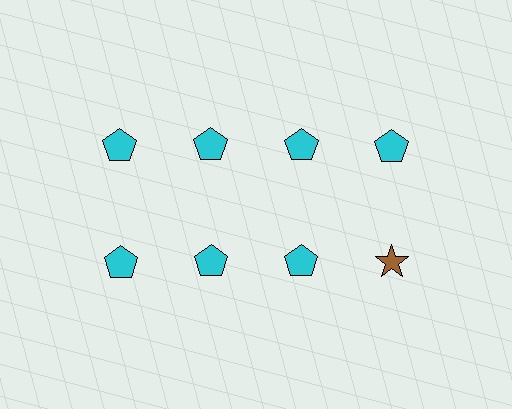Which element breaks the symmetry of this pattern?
The brown star in the second row, second from right column breaks the symmetry. All other shapes are cyan pentagons.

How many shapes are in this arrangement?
There are 8 shapes arranged in a grid pattern.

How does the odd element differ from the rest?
It differs in both color (brown instead of cyan) and shape (star instead of pentagon).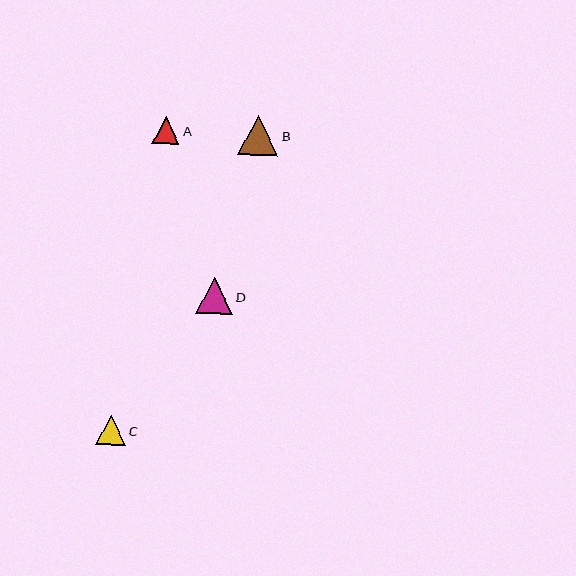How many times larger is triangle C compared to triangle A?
Triangle C is approximately 1.1 times the size of triangle A.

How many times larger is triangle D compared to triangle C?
Triangle D is approximately 1.2 times the size of triangle C.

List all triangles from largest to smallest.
From largest to smallest: B, D, C, A.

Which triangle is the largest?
Triangle B is the largest with a size of approximately 40 pixels.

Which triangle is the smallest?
Triangle A is the smallest with a size of approximately 27 pixels.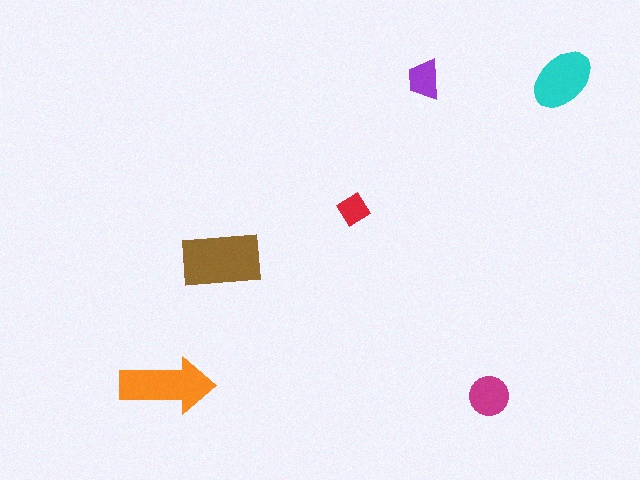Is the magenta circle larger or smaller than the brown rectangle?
Smaller.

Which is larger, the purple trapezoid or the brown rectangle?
The brown rectangle.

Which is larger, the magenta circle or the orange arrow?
The orange arrow.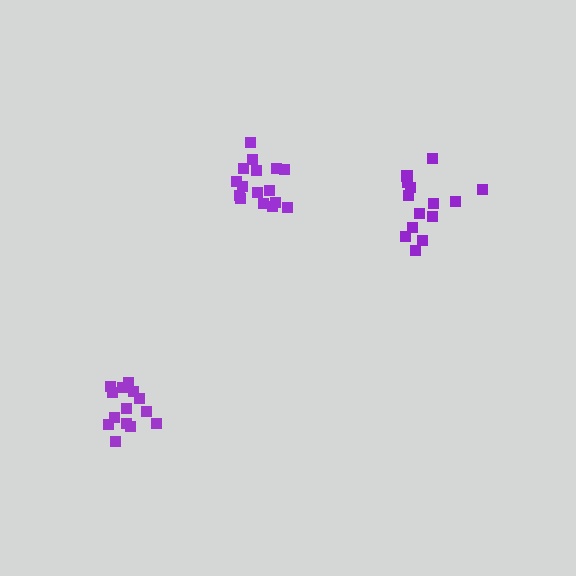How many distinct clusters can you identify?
There are 3 distinct clusters.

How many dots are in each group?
Group 1: 14 dots, Group 2: 16 dots, Group 3: 14 dots (44 total).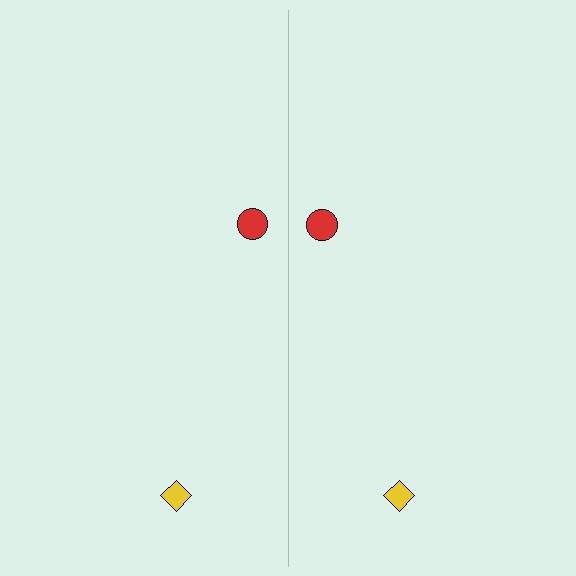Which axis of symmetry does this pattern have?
The pattern has a vertical axis of symmetry running through the center of the image.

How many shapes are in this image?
There are 4 shapes in this image.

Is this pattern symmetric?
Yes, this pattern has bilateral (reflection) symmetry.